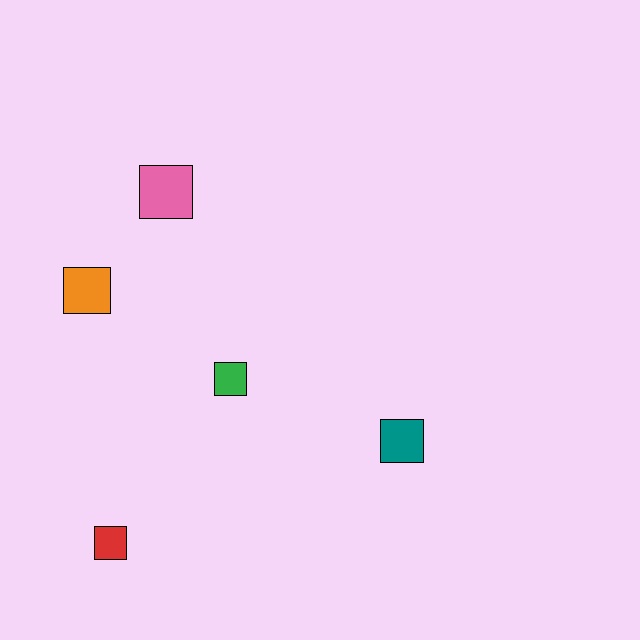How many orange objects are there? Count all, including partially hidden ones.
There is 1 orange object.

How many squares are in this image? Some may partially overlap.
There are 5 squares.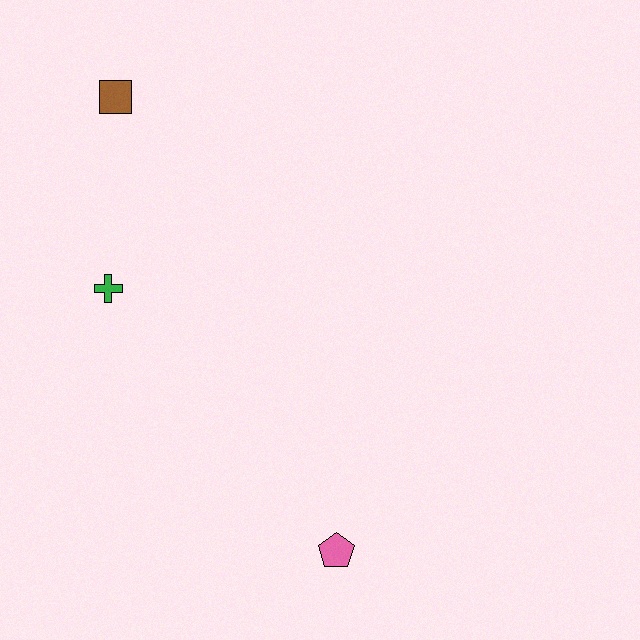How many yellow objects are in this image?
There are no yellow objects.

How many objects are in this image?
There are 3 objects.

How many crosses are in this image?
There is 1 cross.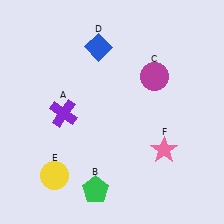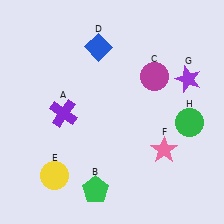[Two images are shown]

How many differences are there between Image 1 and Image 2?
There are 2 differences between the two images.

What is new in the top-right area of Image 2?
A purple star (G) was added in the top-right area of Image 2.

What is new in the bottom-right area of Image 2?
A green circle (H) was added in the bottom-right area of Image 2.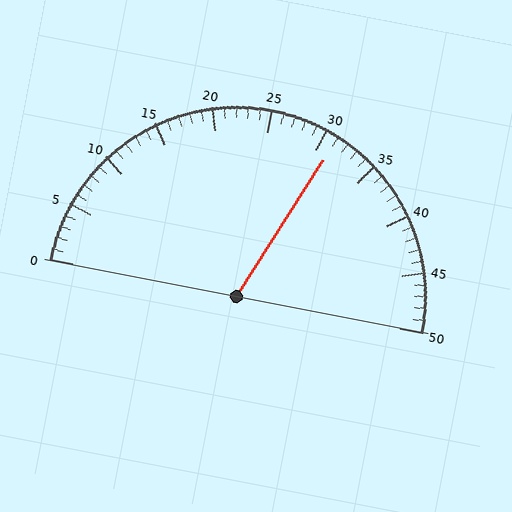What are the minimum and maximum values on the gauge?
The gauge ranges from 0 to 50.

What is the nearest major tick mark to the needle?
The nearest major tick mark is 30.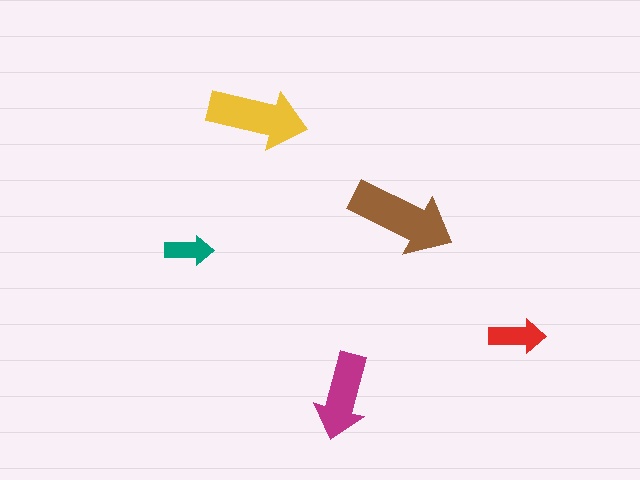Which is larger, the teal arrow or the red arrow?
The red one.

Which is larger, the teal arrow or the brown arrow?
The brown one.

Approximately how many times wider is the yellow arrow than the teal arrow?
About 2 times wider.